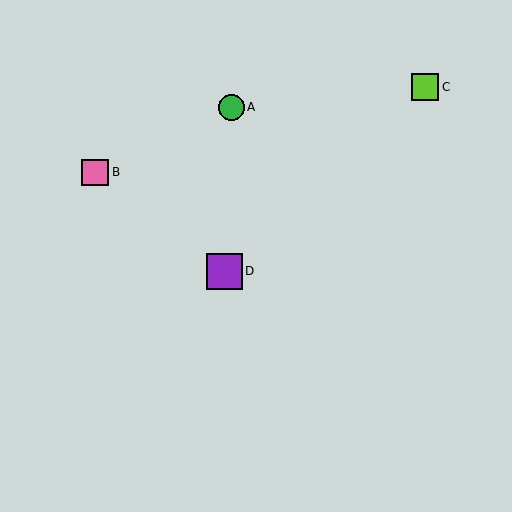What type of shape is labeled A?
Shape A is a green circle.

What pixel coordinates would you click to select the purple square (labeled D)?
Click at (224, 271) to select the purple square D.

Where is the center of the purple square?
The center of the purple square is at (224, 271).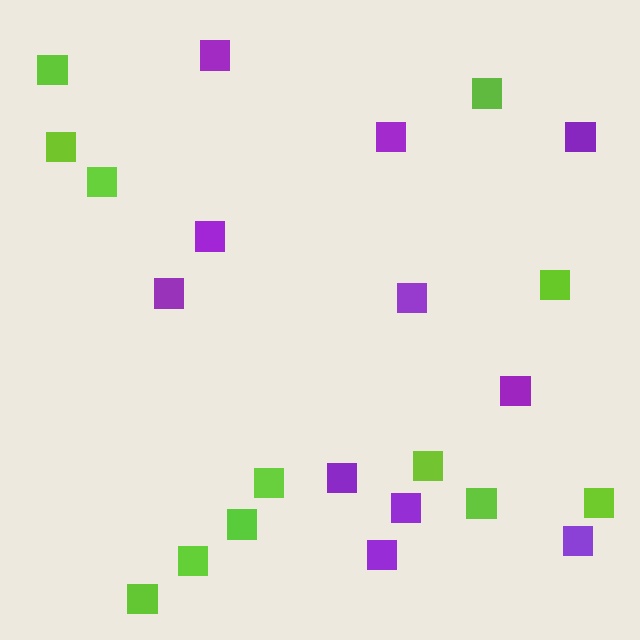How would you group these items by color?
There are 2 groups: one group of purple squares (11) and one group of lime squares (12).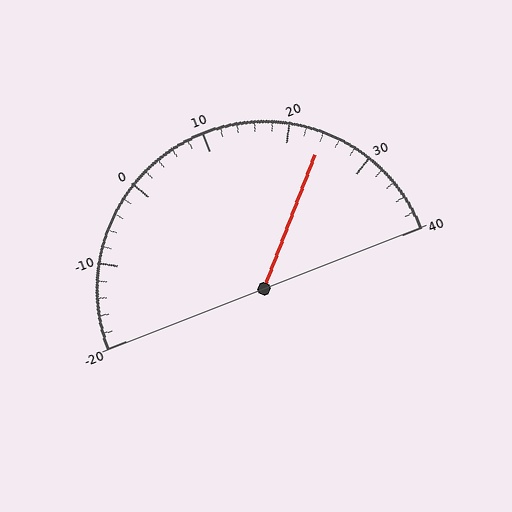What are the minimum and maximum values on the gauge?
The gauge ranges from -20 to 40.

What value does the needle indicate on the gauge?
The needle indicates approximately 24.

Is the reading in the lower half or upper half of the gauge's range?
The reading is in the upper half of the range (-20 to 40).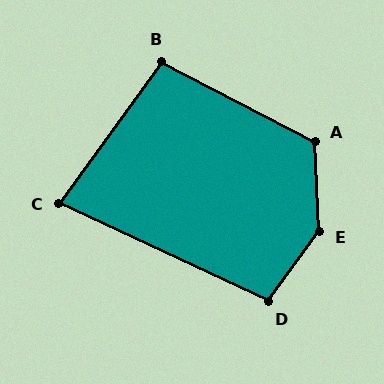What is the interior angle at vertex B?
Approximately 99 degrees (obtuse).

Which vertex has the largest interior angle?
E, at approximately 141 degrees.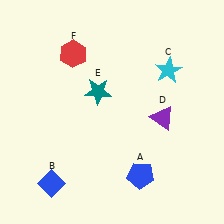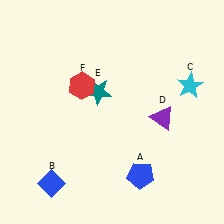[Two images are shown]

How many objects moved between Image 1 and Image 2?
2 objects moved between the two images.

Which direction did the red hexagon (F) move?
The red hexagon (F) moved down.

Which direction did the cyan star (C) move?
The cyan star (C) moved right.